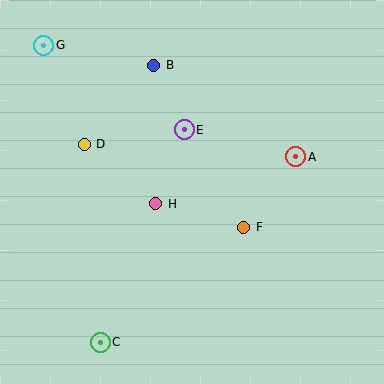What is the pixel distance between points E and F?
The distance between E and F is 114 pixels.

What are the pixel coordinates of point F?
Point F is at (244, 227).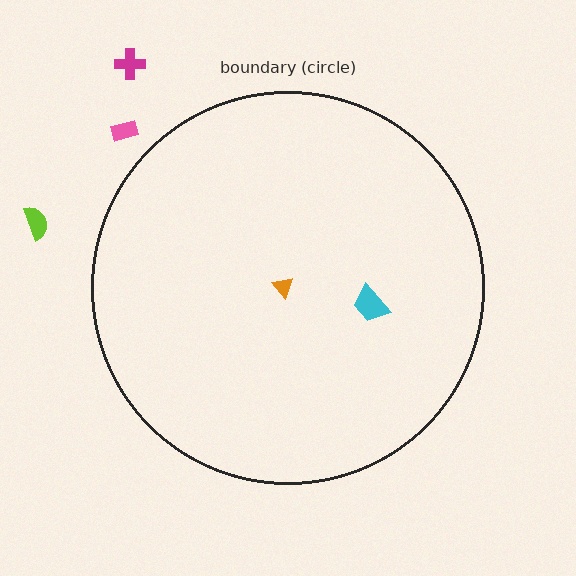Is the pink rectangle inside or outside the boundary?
Outside.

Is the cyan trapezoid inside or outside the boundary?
Inside.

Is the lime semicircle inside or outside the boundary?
Outside.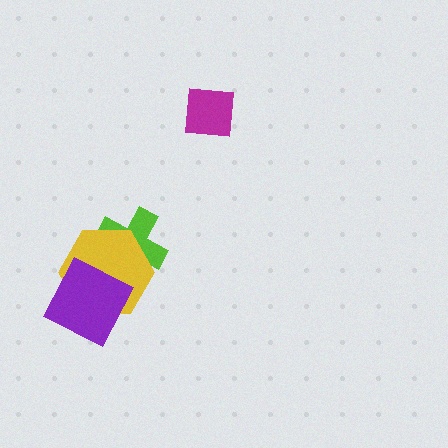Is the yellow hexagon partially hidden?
Yes, it is partially covered by another shape.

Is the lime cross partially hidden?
Yes, it is partially covered by another shape.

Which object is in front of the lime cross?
The yellow hexagon is in front of the lime cross.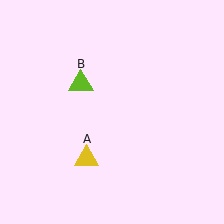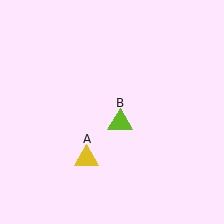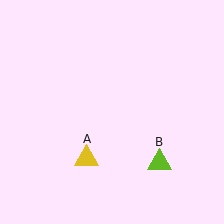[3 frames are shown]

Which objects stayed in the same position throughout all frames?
Yellow triangle (object A) remained stationary.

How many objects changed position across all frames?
1 object changed position: lime triangle (object B).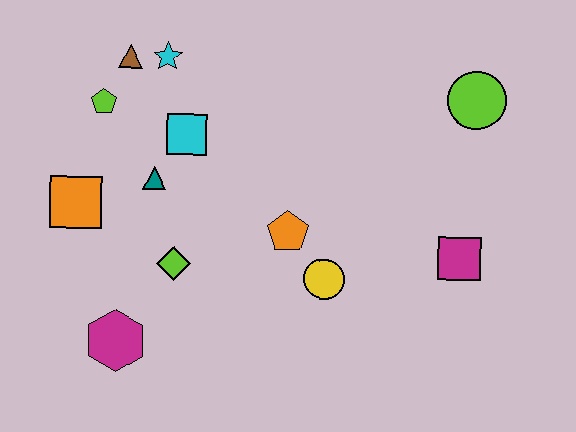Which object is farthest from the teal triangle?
The lime circle is farthest from the teal triangle.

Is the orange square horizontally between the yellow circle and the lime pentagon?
No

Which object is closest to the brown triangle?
The cyan star is closest to the brown triangle.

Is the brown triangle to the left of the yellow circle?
Yes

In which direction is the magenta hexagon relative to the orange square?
The magenta hexagon is below the orange square.